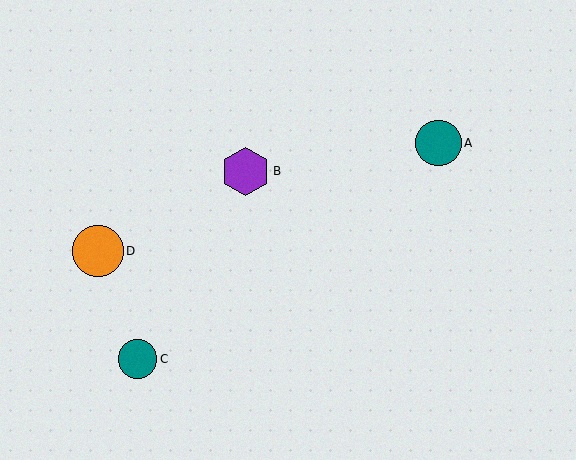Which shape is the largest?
The orange circle (labeled D) is the largest.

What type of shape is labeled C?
Shape C is a teal circle.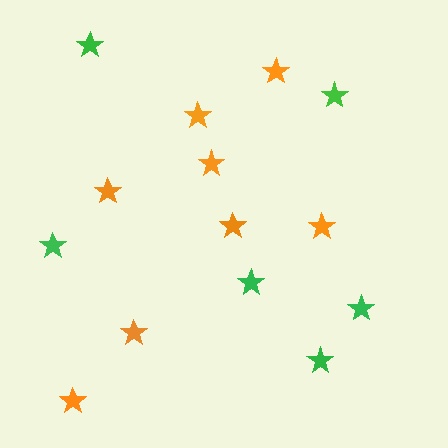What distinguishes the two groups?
There are 2 groups: one group of green stars (6) and one group of orange stars (8).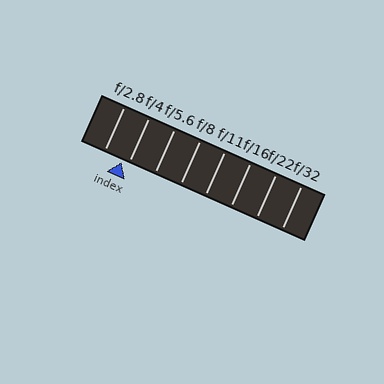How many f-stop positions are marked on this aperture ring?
There are 8 f-stop positions marked.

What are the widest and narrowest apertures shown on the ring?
The widest aperture shown is f/2.8 and the narrowest is f/32.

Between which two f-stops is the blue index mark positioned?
The index mark is between f/2.8 and f/4.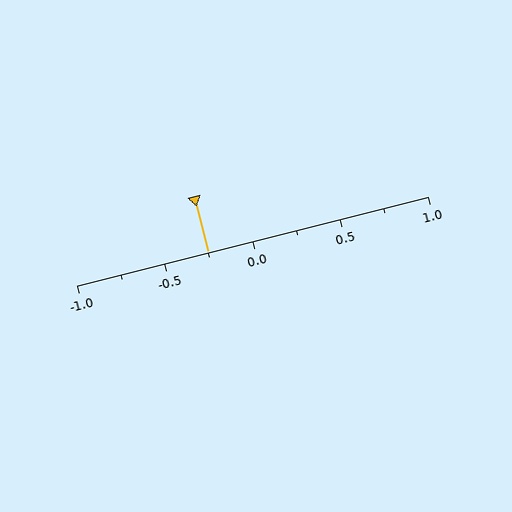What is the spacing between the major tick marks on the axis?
The major ticks are spaced 0.5 apart.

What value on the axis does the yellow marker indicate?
The marker indicates approximately -0.25.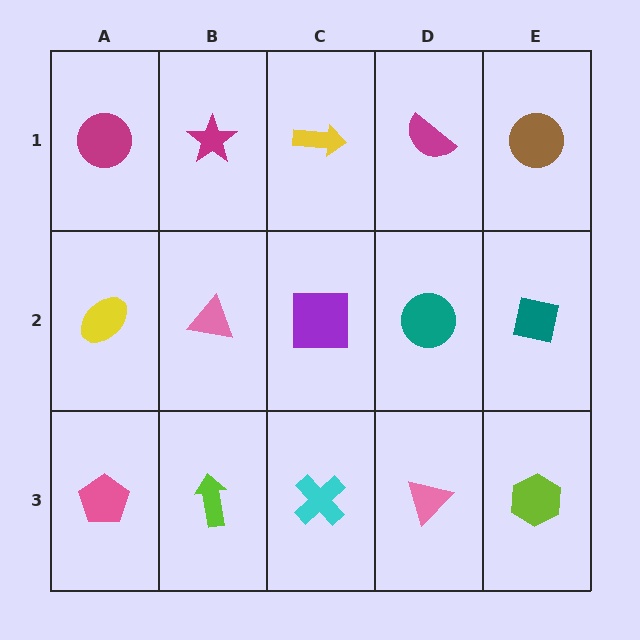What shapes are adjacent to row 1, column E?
A teal square (row 2, column E), a magenta semicircle (row 1, column D).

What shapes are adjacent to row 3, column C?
A purple square (row 2, column C), a lime arrow (row 3, column B), a pink triangle (row 3, column D).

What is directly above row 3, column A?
A yellow ellipse.